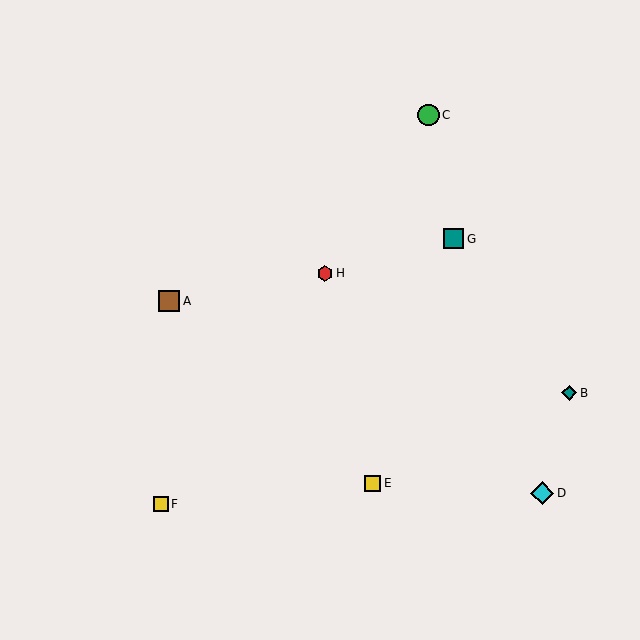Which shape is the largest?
The cyan diamond (labeled D) is the largest.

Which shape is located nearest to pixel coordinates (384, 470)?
The yellow square (labeled E) at (373, 483) is nearest to that location.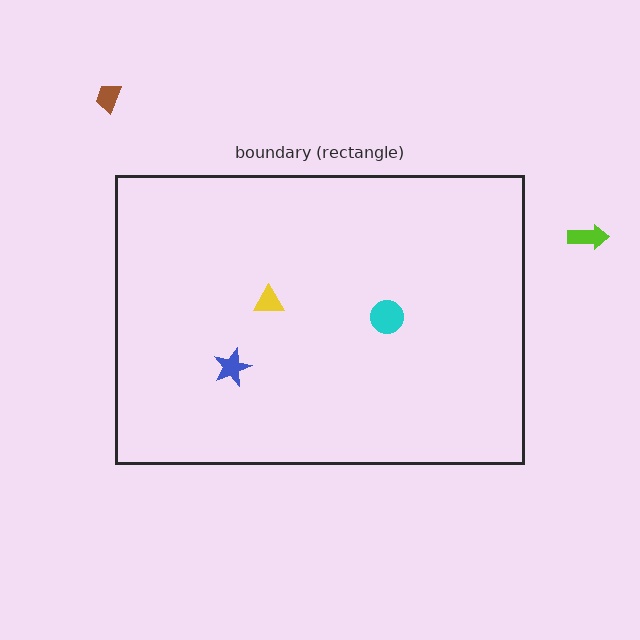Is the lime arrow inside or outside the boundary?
Outside.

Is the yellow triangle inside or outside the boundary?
Inside.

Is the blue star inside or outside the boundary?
Inside.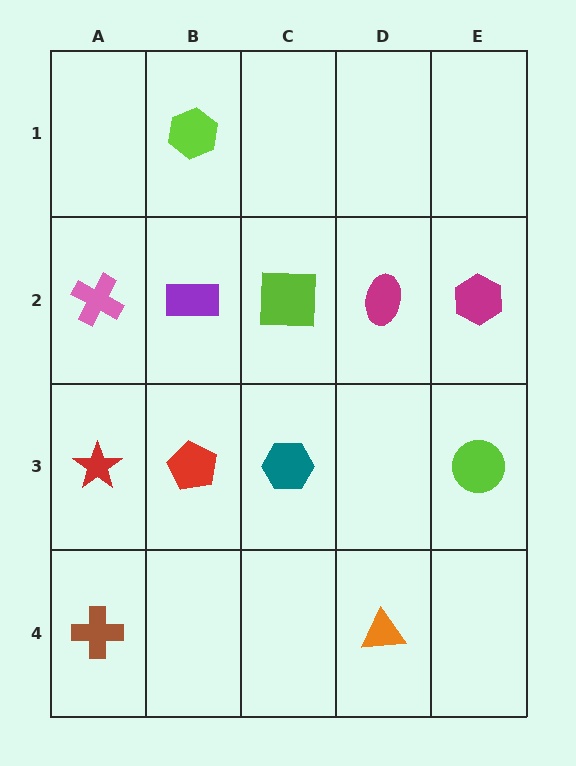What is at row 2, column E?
A magenta hexagon.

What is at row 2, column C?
A lime square.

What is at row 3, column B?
A red pentagon.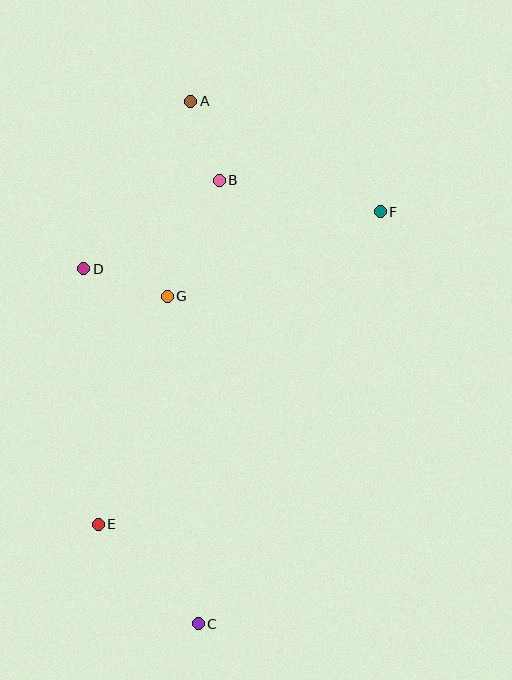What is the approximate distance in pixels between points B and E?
The distance between B and E is approximately 365 pixels.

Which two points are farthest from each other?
Points A and C are farthest from each other.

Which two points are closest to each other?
Points A and B are closest to each other.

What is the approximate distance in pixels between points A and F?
The distance between A and F is approximately 219 pixels.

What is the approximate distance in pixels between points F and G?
The distance between F and G is approximately 229 pixels.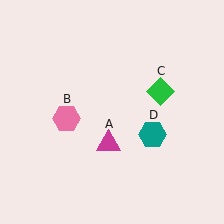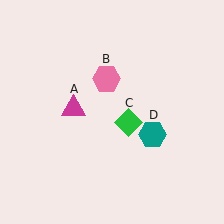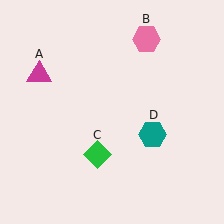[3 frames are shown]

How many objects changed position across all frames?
3 objects changed position: magenta triangle (object A), pink hexagon (object B), green diamond (object C).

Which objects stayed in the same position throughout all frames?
Teal hexagon (object D) remained stationary.